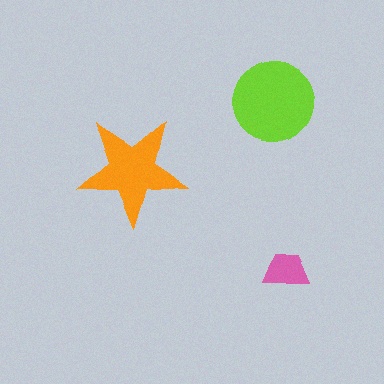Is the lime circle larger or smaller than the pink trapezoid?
Larger.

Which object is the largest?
The lime circle.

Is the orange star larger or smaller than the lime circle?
Smaller.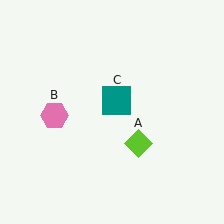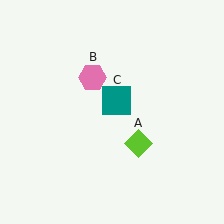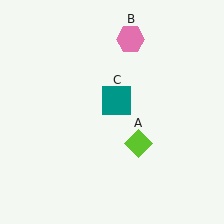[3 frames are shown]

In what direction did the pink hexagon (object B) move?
The pink hexagon (object B) moved up and to the right.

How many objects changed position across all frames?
1 object changed position: pink hexagon (object B).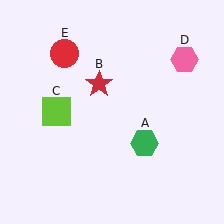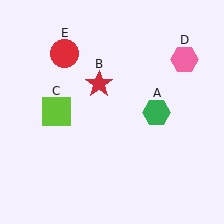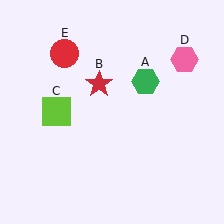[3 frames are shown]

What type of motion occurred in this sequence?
The green hexagon (object A) rotated counterclockwise around the center of the scene.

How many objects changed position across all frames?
1 object changed position: green hexagon (object A).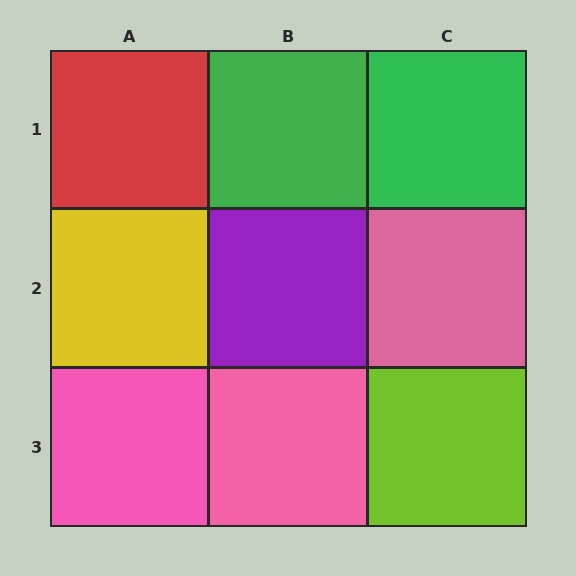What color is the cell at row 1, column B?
Green.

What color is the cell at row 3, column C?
Lime.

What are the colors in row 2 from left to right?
Yellow, purple, pink.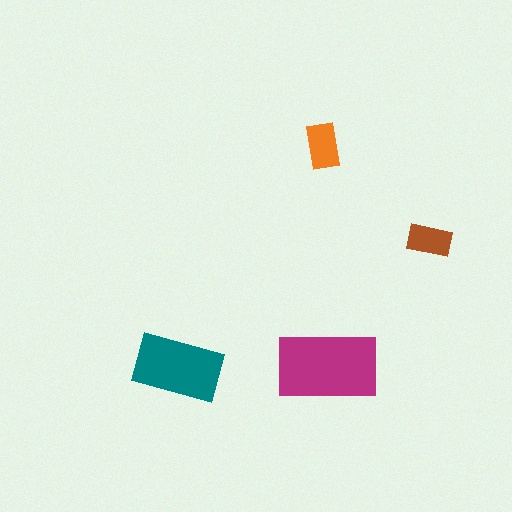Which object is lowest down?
The teal rectangle is bottommost.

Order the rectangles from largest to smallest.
the magenta one, the teal one, the orange one, the brown one.